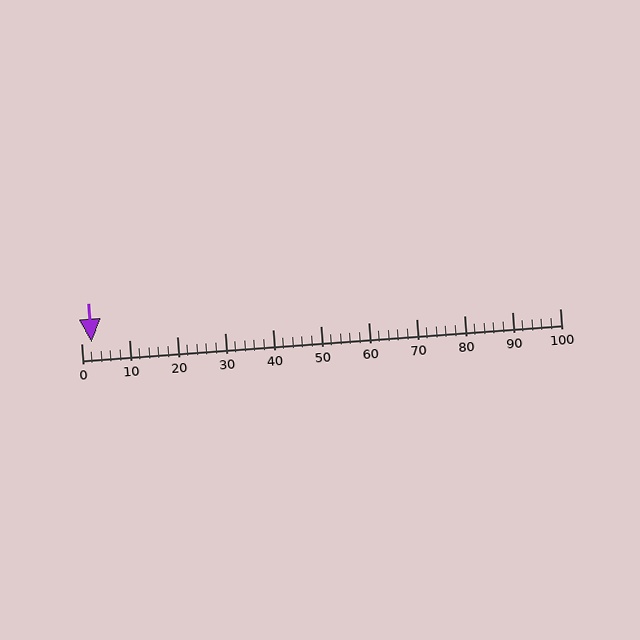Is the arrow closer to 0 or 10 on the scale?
The arrow is closer to 0.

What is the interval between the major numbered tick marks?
The major tick marks are spaced 10 units apart.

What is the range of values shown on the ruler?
The ruler shows values from 0 to 100.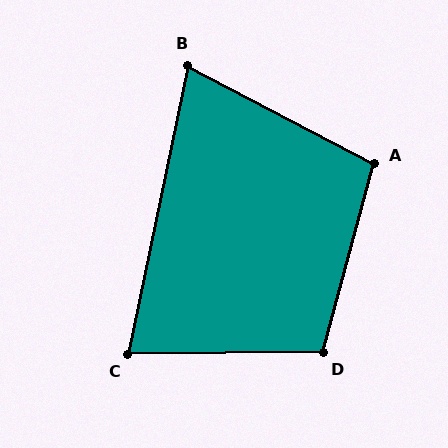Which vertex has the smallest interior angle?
B, at approximately 74 degrees.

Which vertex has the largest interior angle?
D, at approximately 106 degrees.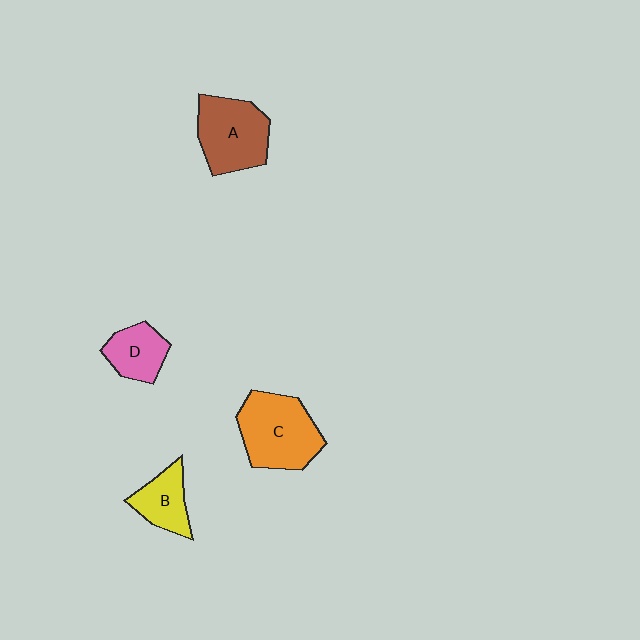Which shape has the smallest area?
Shape B (yellow).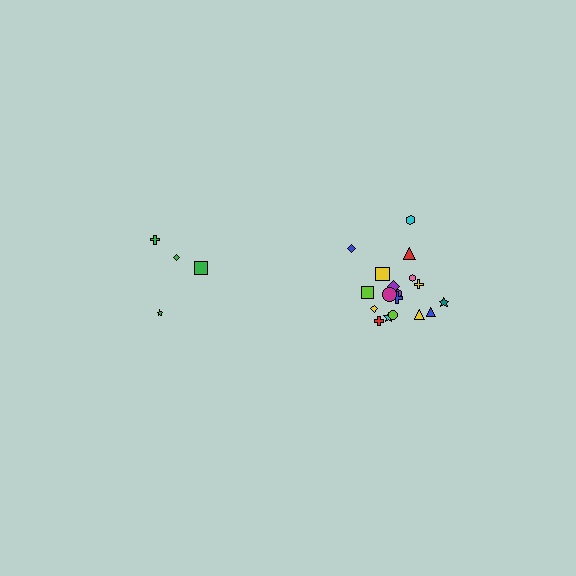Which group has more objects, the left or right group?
The right group.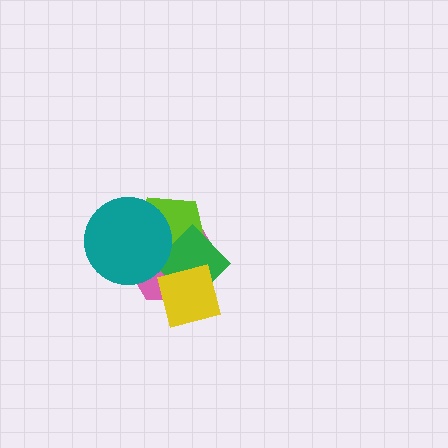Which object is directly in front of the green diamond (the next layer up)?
The yellow square is directly in front of the green diamond.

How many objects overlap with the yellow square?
3 objects overlap with the yellow square.